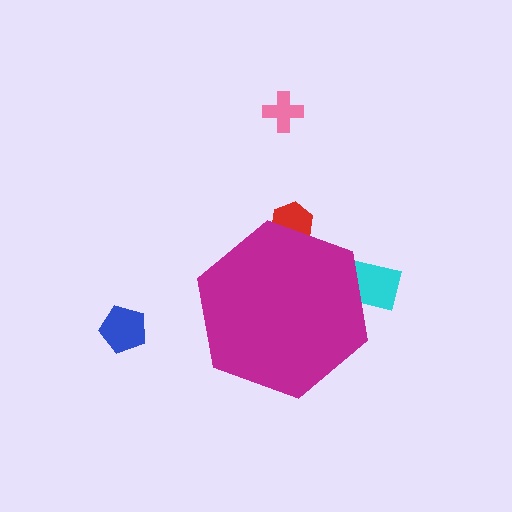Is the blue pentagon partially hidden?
No, the blue pentagon is fully visible.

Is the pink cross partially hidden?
No, the pink cross is fully visible.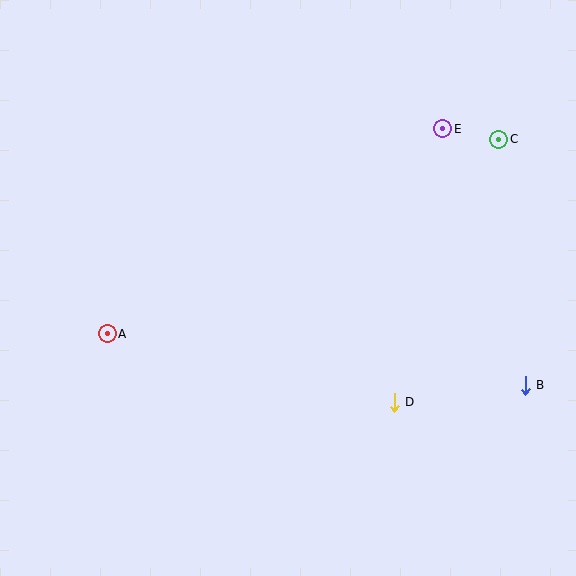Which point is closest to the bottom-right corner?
Point B is closest to the bottom-right corner.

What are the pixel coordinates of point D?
Point D is at (394, 402).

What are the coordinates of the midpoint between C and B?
The midpoint between C and B is at (512, 262).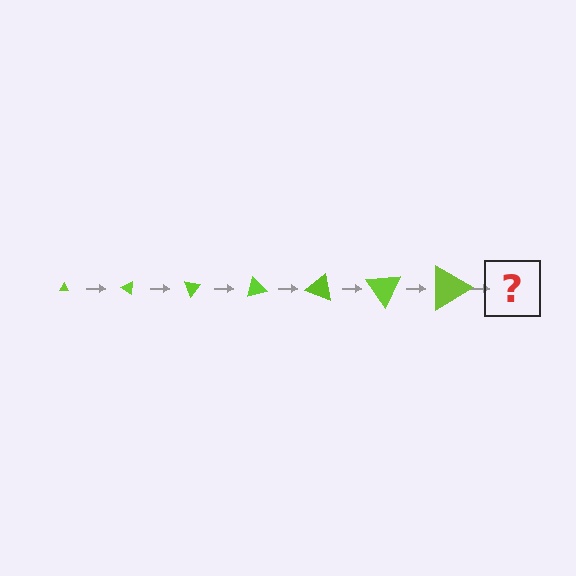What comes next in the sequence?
The next element should be a triangle, larger than the previous one and rotated 245 degrees from the start.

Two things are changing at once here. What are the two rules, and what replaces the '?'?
The two rules are that the triangle grows larger each step and it rotates 35 degrees each step. The '?' should be a triangle, larger than the previous one and rotated 245 degrees from the start.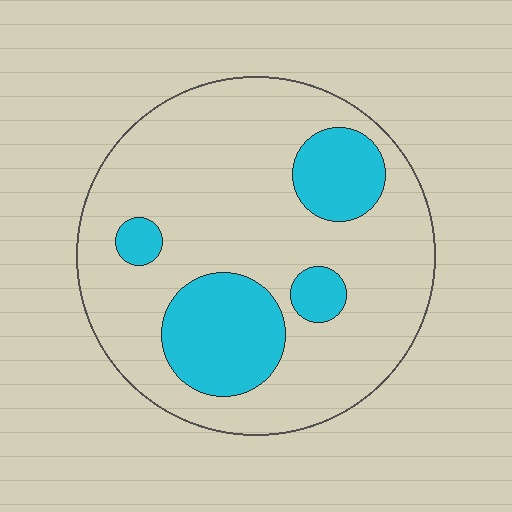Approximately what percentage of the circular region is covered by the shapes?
Approximately 25%.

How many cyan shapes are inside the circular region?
4.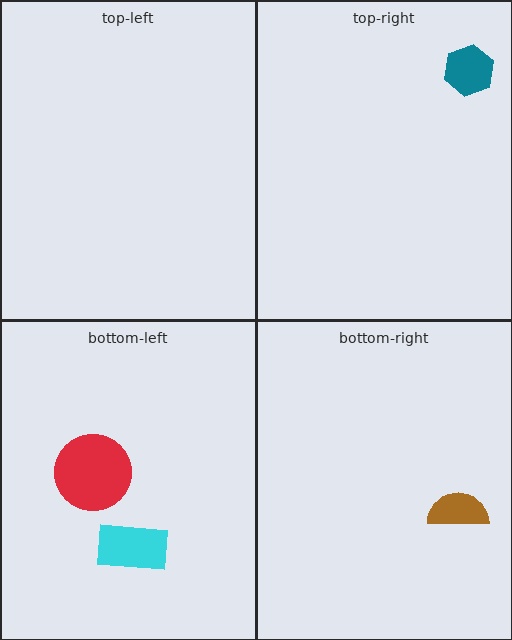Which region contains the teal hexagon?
The top-right region.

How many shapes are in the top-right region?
1.